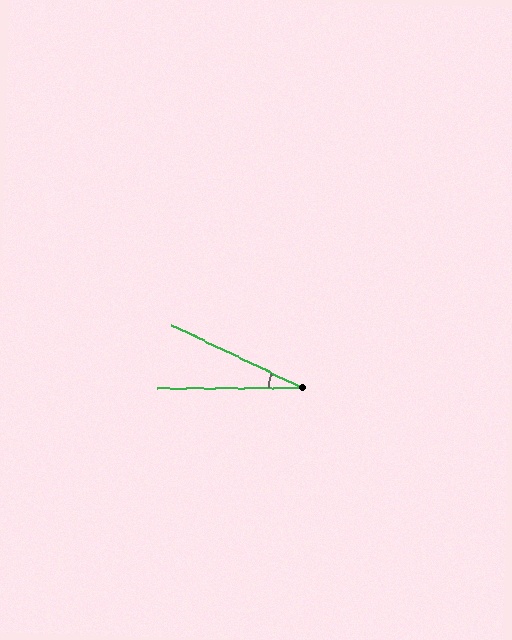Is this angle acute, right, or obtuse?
It is acute.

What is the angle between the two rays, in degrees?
Approximately 26 degrees.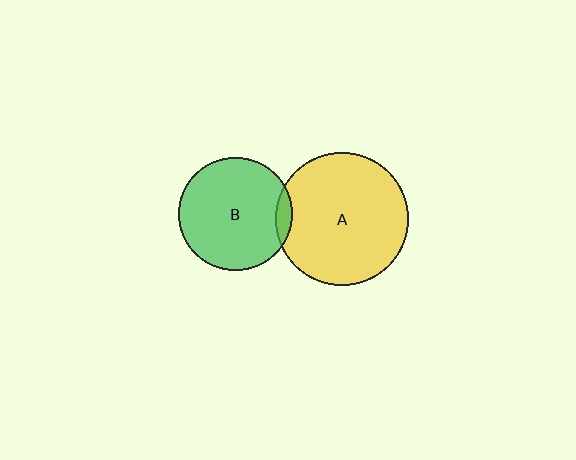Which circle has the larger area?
Circle A (yellow).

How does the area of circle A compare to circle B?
Approximately 1.4 times.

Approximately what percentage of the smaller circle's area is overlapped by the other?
Approximately 5%.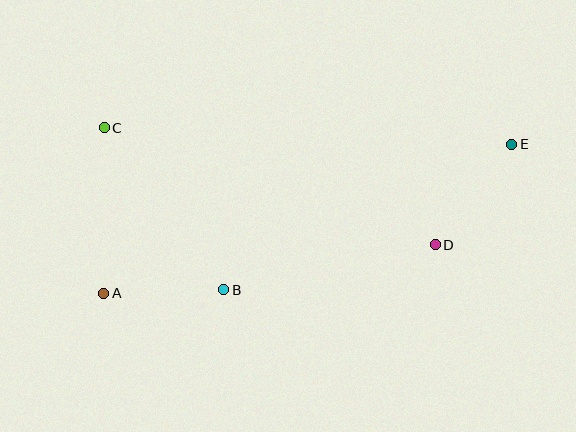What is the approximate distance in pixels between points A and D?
The distance between A and D is approximately 335 pixels.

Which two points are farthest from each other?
Points A and E are farthest from each other.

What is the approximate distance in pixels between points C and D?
The distance between C and D is approximately 351 pixels.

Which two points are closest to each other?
Points A and B are closest to each other.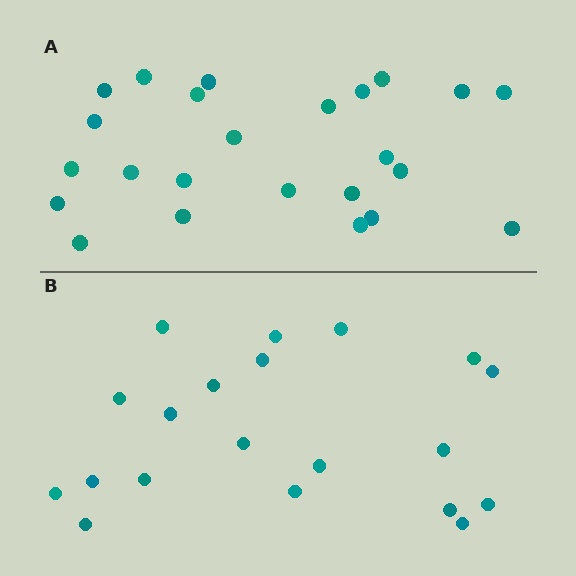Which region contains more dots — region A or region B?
Region A (the top region) has more dots.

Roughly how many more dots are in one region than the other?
Region A has about 4 more dots than region B.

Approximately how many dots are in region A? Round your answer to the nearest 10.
About 20 dots. (The exact count is 24, which rounds to 20.)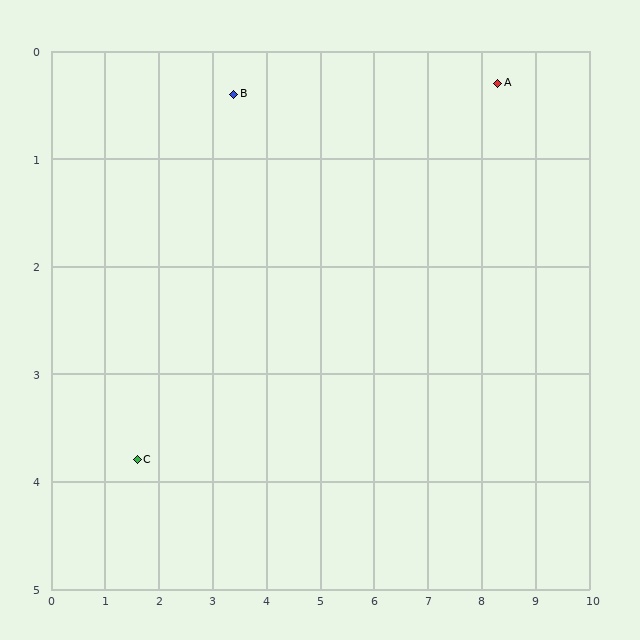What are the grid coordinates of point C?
Point C is at approximately (1.6, 3.8).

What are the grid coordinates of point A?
Point A is at approximately (8.3, 0.3).